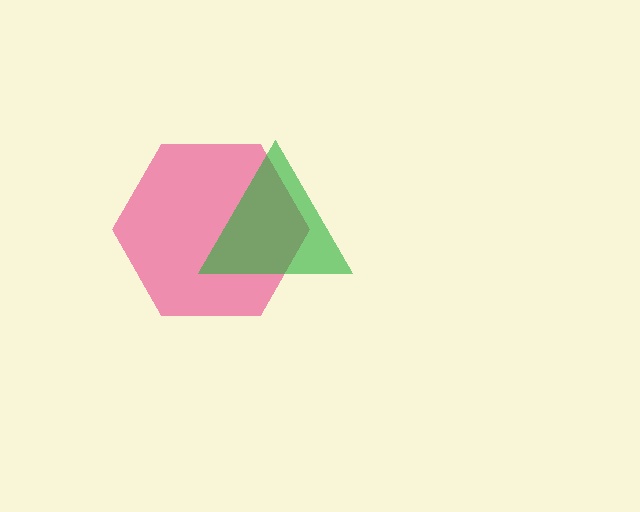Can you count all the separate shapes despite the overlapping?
Yes, there are 2 separate shapes.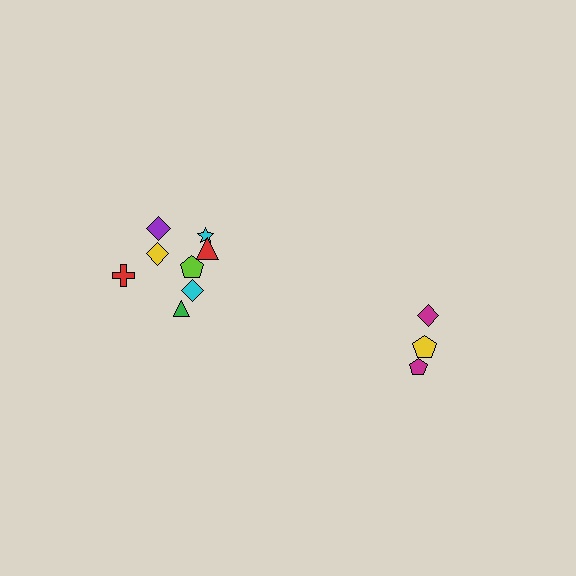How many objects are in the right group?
There are 3 objects.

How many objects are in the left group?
There are 8 objects.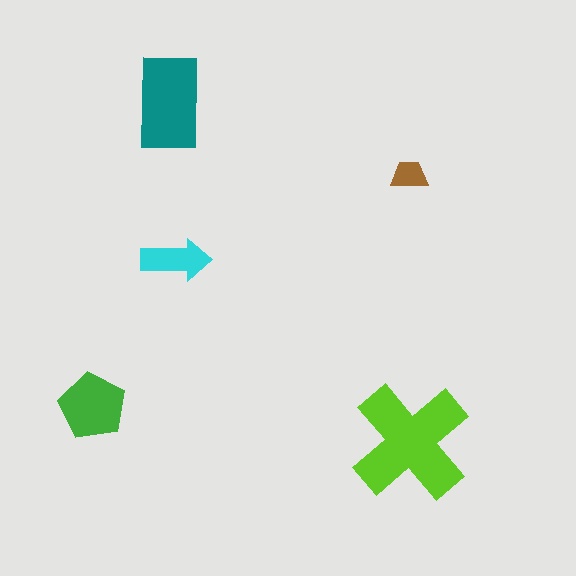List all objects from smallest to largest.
The brown trapezoid, the cyan arrow, the green pentagon, the teal rectangle, the lime cross.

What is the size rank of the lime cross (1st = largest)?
1st.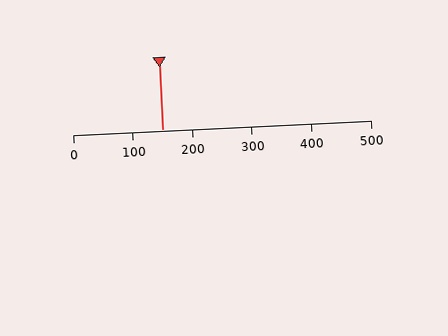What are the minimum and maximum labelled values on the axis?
The axis runs from 0 to 500.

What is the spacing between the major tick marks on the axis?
The major ticks are spaced 100 apart.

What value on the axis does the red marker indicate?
The marker indicates approximately 150.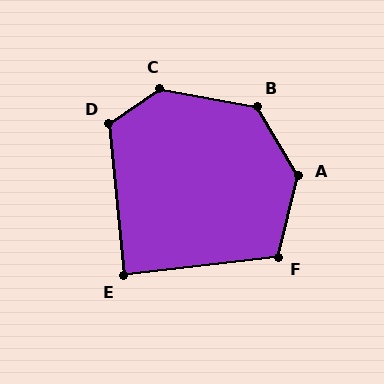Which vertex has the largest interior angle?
C, at approximately 136 degrees.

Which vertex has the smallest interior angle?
E, at approximately 89 degrees.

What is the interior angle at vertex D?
Approximately 118 degrees (obtuse).